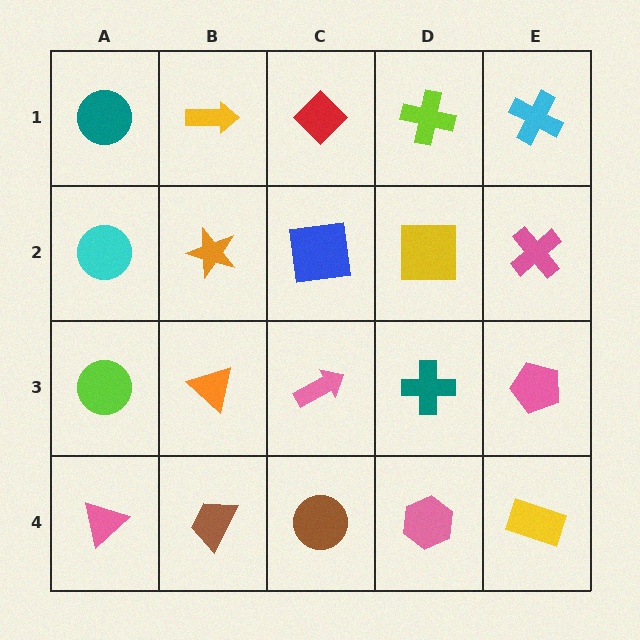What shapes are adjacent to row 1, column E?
A pink cross (row 2, column E), a lime cross (row 1, column D).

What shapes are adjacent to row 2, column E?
A cyan cross (row 1, column E), a pink pentagon (row 3, column E), a yellow square (row 2, column D).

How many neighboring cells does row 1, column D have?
3.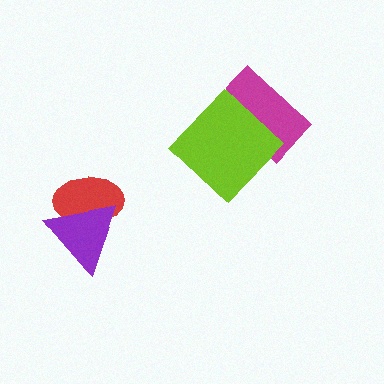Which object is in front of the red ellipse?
The purple triangle is in front of the red ellipse.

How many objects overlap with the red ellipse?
1 object overlaps with the red ellipse.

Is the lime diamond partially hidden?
No, no other shape covers it.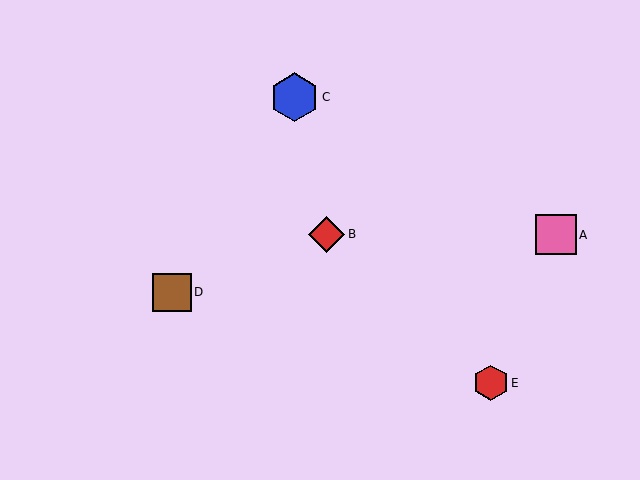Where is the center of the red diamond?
The center of the red diamond is at (327, 234).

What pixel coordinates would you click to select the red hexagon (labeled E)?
Click at (491, 383) to select the red hexagon E.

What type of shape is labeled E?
Shape E is a red hexagon.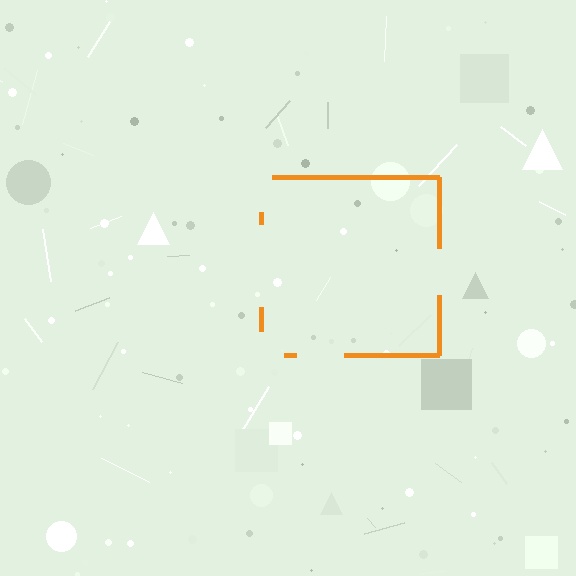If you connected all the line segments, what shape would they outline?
They would outline a square.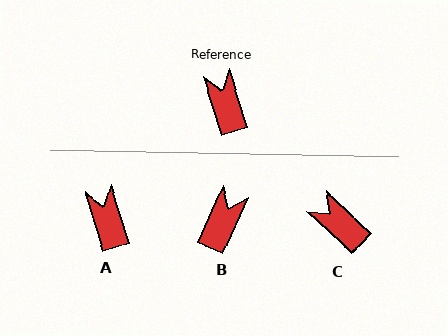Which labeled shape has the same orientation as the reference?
A.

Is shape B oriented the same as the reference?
No, it is off by about 42 degrees.